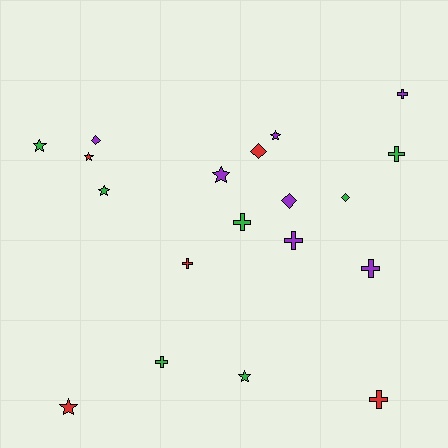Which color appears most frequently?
Green, with 7 objects.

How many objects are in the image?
There are 19 objects.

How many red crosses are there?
There are 2 red crosses.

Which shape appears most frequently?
Cross, with 8 objects.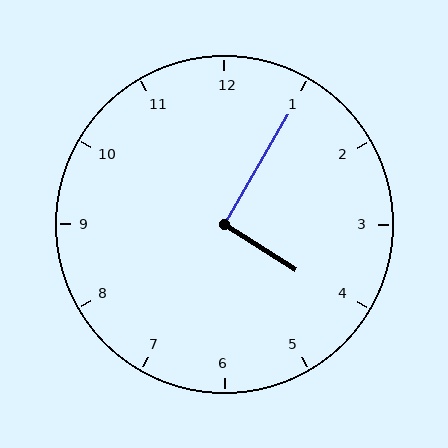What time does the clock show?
4:05.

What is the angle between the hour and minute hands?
Approximately 92 degrees.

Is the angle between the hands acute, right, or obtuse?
It is right.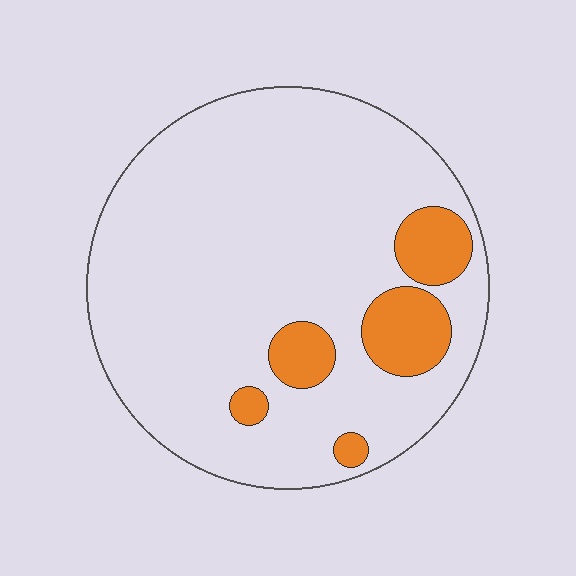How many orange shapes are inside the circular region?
5.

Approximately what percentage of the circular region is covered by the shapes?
Approximately 15%.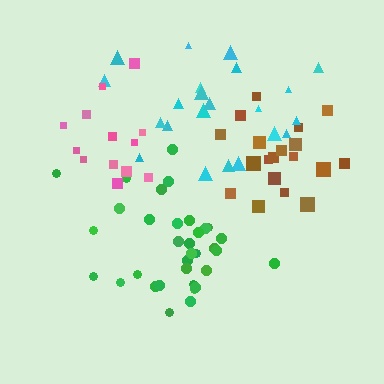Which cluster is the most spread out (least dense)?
Cyan.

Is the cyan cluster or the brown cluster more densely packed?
Brown.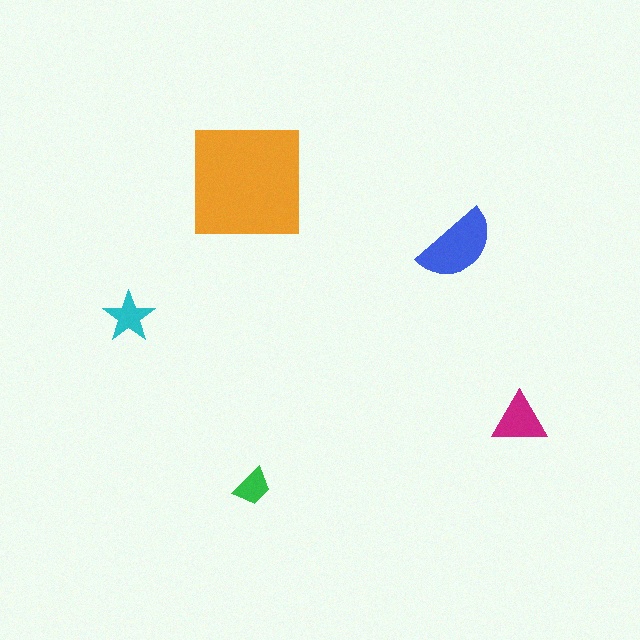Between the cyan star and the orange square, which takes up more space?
The orange square.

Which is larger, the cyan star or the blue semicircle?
The blue semicircle.